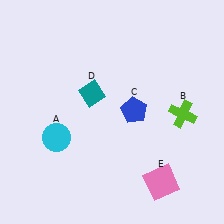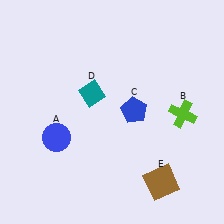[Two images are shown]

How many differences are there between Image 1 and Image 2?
There are 2 differences between the two images.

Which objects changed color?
A changed from cyan to blue. E changed from pink to brown.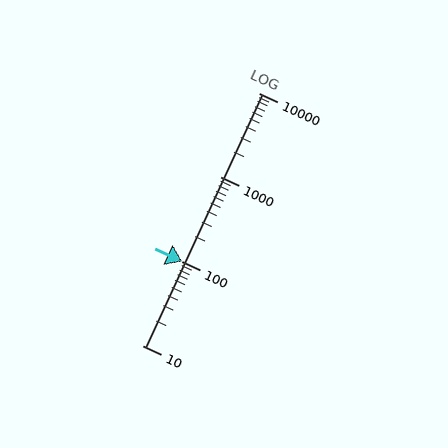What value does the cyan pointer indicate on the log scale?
The pointer indicates approximately 100.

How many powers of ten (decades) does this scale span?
The scale spans 3 decades, from 10 to 10000.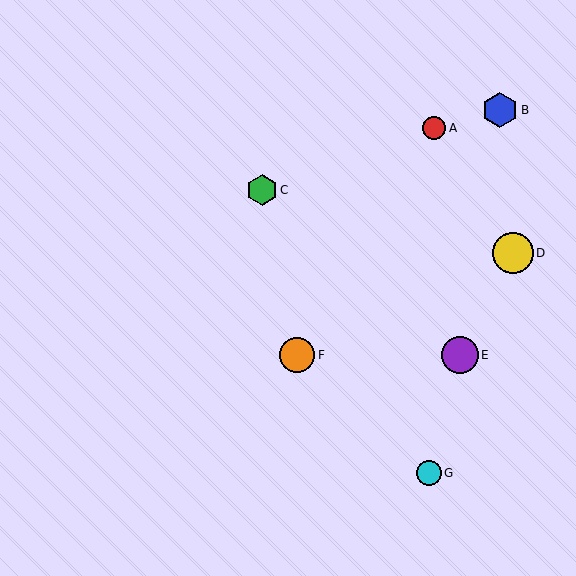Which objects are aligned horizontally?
Objects E, F are aligned horizontally.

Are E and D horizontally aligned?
No, E is at y≈355 and D is at y≈253.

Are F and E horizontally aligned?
Yes, both are at y≈355.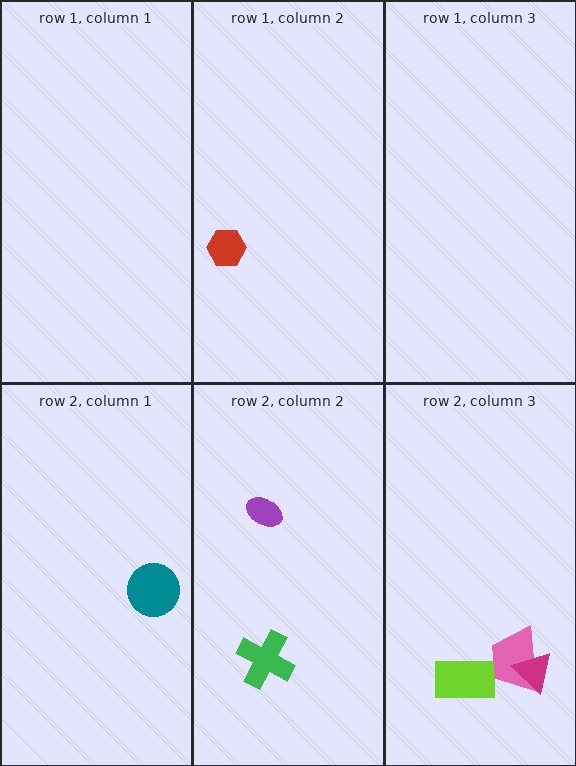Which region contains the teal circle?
The row 2, column 1 region.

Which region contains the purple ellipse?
The row 2, column 2 region.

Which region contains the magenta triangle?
The row 2, column 3 region.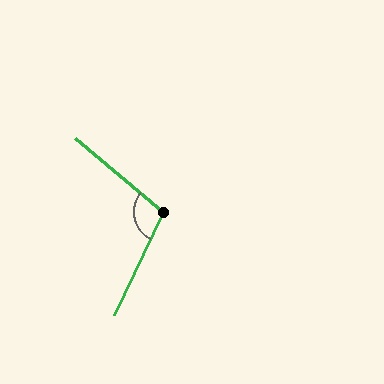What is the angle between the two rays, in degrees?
Approximately 104 degrees.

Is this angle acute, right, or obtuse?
It is obtuse.